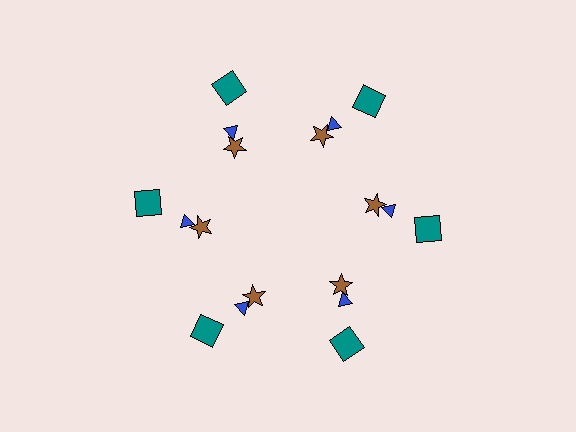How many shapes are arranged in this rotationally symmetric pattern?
There are 18 shapes, arranged in 6 groups of 3.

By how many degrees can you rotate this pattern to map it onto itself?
The pattern maps onto itself every 60 degrees of rotation.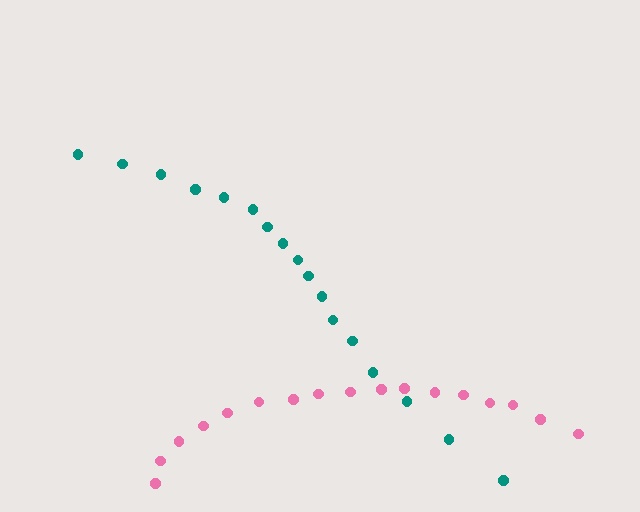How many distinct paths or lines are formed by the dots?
There are 2 distinct paths.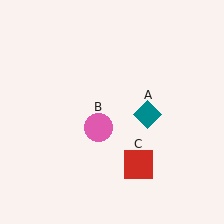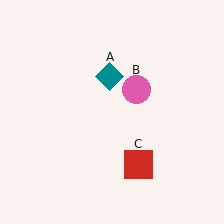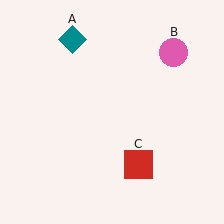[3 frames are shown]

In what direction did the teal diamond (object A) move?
The teal diamond (object A) moved up and to the left.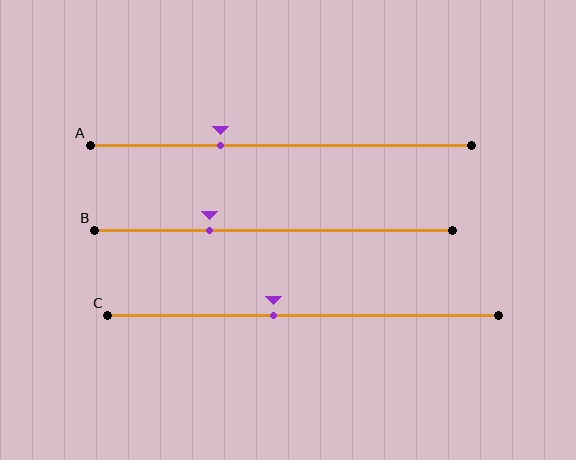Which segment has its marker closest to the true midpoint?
Segment C has its marker closest to the true midpoint.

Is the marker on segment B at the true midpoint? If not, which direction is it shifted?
No, the marker on segment B is shifted to the left by about 18% of the segment length.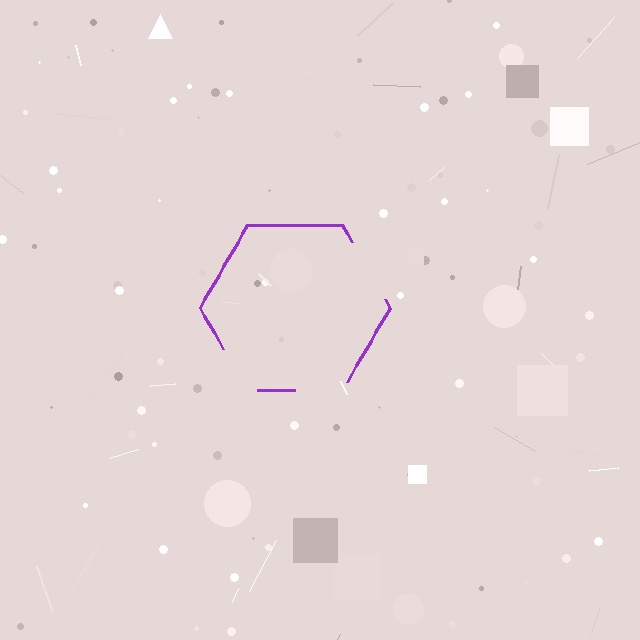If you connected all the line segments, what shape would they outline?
They would outline a hexagon.